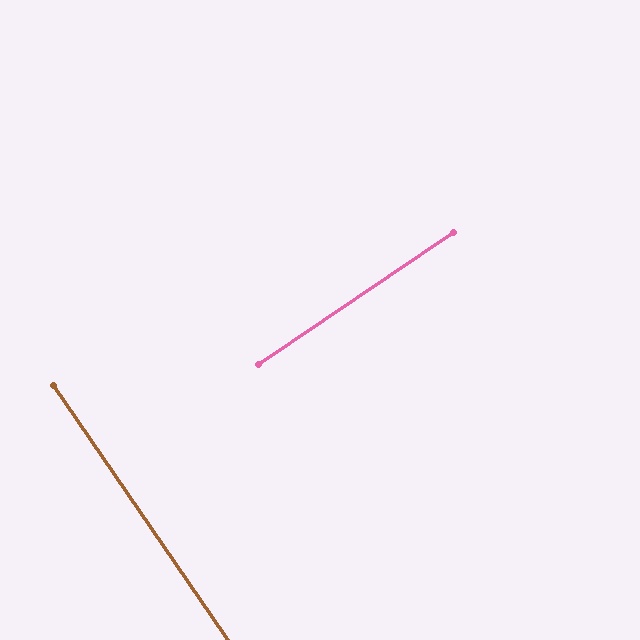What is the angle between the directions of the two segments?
Approximately 90 degrees.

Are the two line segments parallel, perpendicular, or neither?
Perpendicular — they meet at approximately 90°.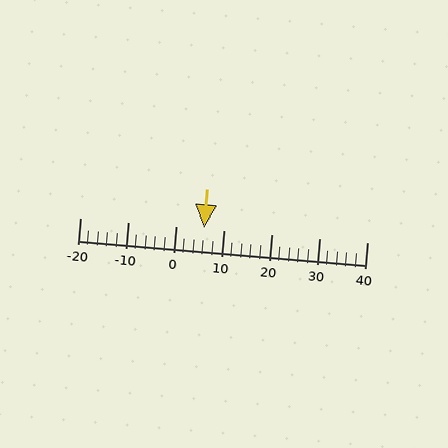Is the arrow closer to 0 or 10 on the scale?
The arrow is closer to 10.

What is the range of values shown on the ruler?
The ruler shows values from -20 to 40.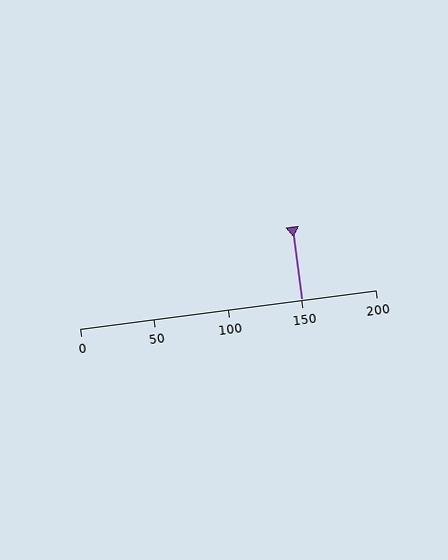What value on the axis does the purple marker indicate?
The marker indicates approximately 150.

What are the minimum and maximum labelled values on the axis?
The axis runs from 0 to 200.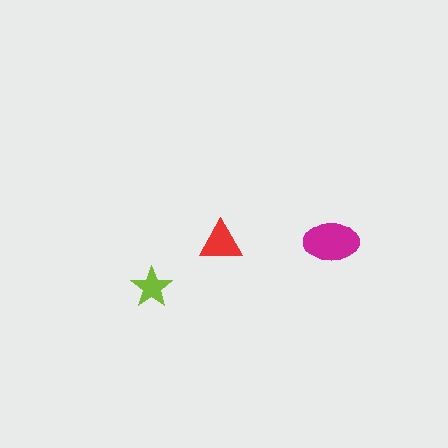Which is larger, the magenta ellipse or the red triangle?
The magenta ellipse.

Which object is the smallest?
The lime star.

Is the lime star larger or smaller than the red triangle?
Smaller.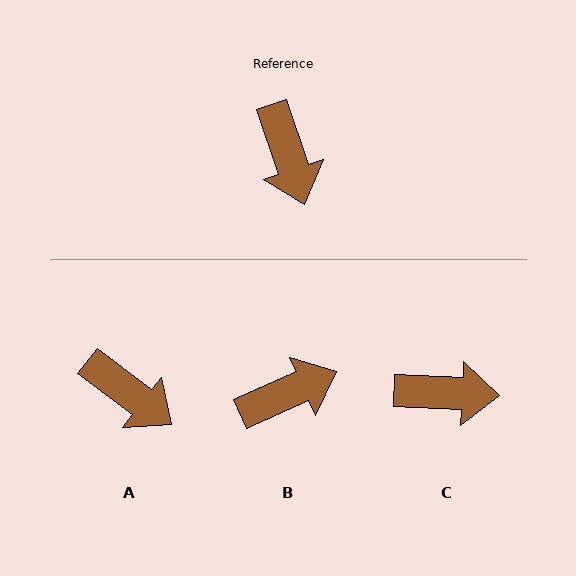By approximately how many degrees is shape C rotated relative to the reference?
Approximately 69 degrees counter-clockwise.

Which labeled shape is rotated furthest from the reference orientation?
B, about 95 degrees away.